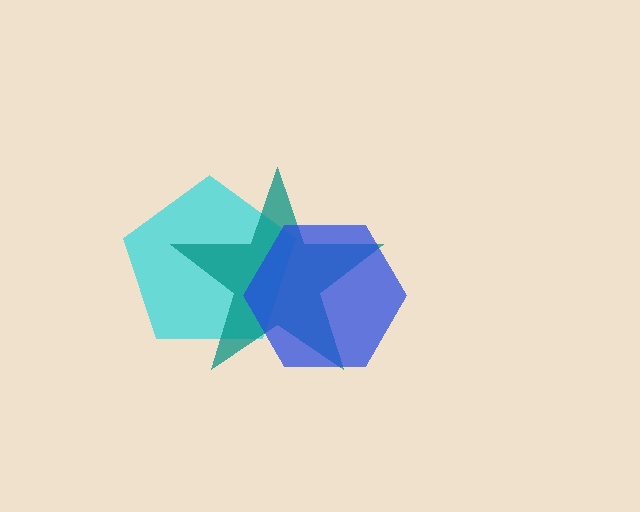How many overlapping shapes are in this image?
There are 3 overlapping shapes in the image.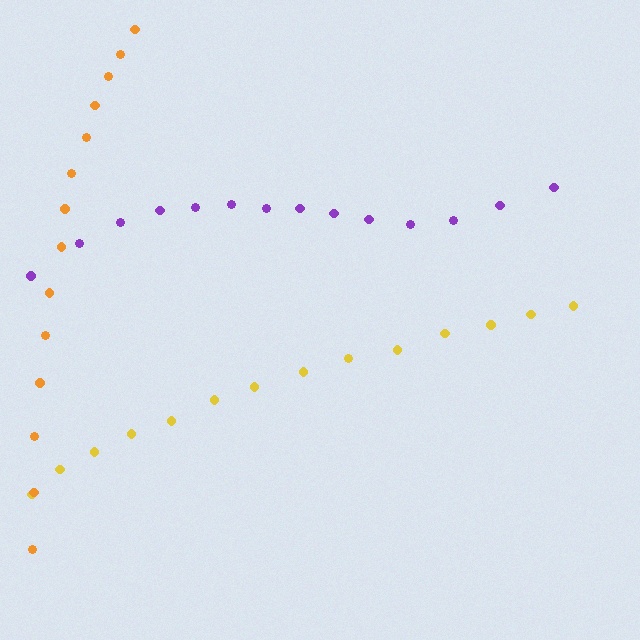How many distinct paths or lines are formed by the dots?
There are 3 distinct paths.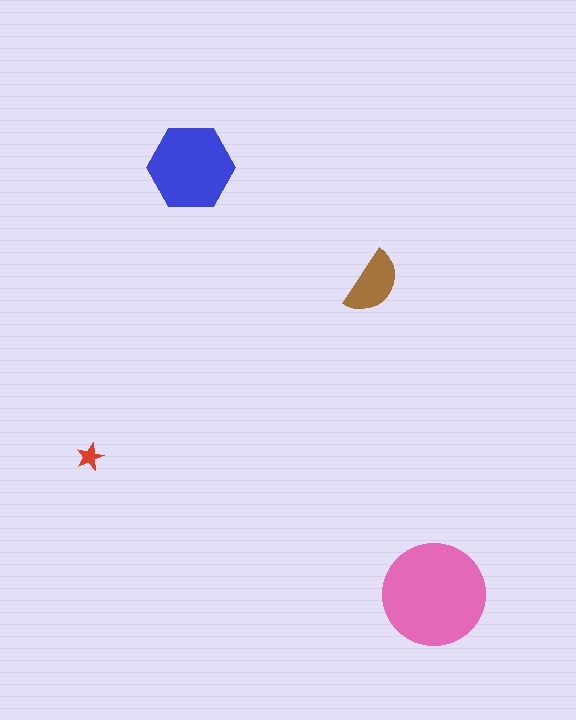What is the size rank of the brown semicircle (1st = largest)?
3rd.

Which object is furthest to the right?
The pink circle is rightmost.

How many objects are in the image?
There are 4 objects in the image.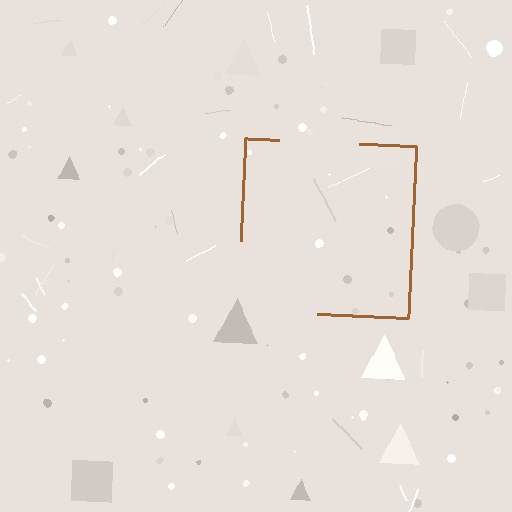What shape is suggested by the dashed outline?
The dashed outline suggests a square.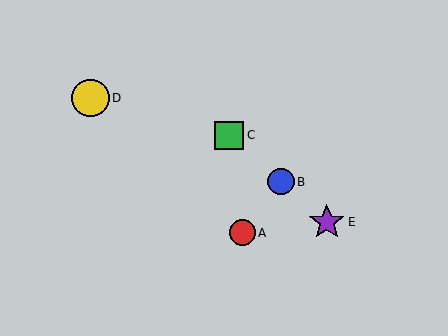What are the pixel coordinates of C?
Object C is at (229, 135).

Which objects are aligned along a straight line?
Objects B, C, E are aligned along a straight line.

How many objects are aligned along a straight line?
3 objects (B, C, E) are aligned along a straight line.